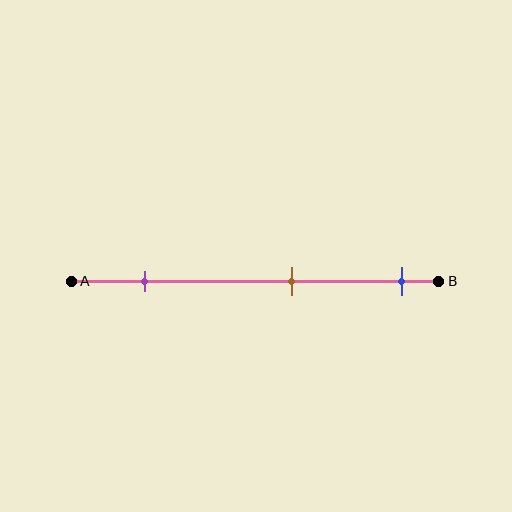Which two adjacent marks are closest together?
The brown and blue marks are the closest adjacent pair.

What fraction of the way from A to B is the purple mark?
The purple mark is approximately 20% (0.2) of the way from A to B.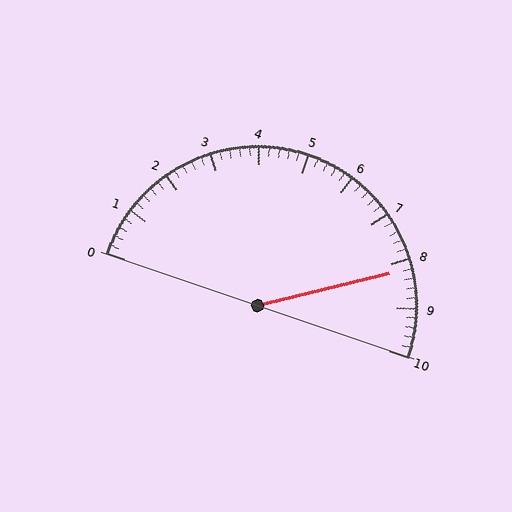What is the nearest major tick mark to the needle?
The nearest major tick mark is 8.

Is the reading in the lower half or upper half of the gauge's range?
The reading is in the upper half of the range (0 to 10).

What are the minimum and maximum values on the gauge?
The gauge ranges from 0 to 10.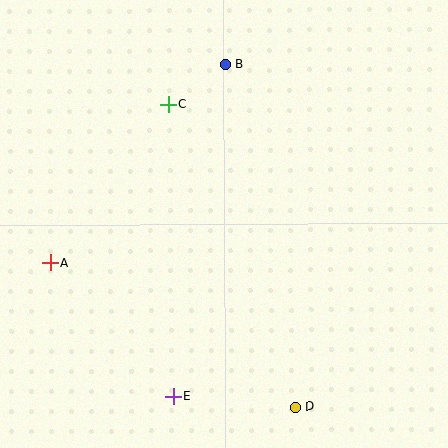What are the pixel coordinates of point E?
Point E is at (173, 397).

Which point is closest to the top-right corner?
Point B is closest to the top-right corner.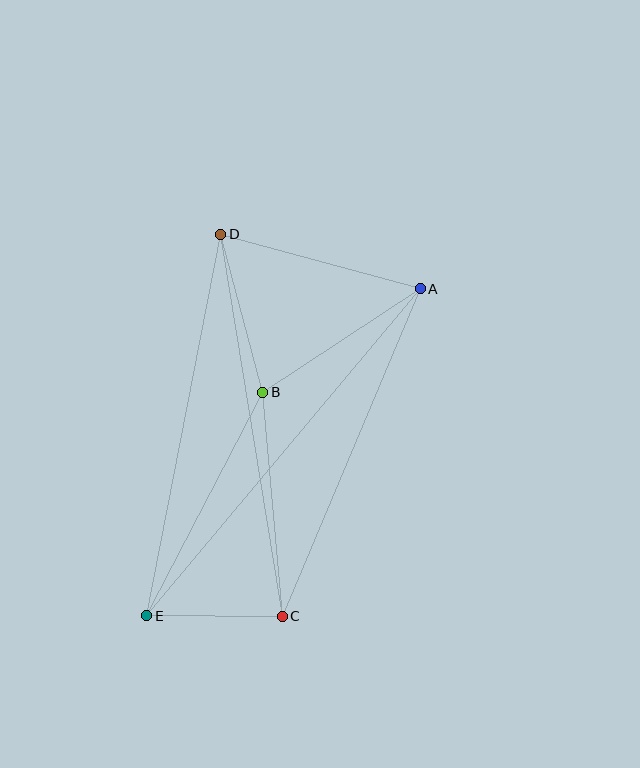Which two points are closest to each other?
Points C and E are closest to each other.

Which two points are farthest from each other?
Points A and E are farthest from each other.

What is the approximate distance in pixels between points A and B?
The distance between A and B is approximately 188 pixels.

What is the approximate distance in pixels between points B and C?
The distance between B and C is approximately 225 pixels.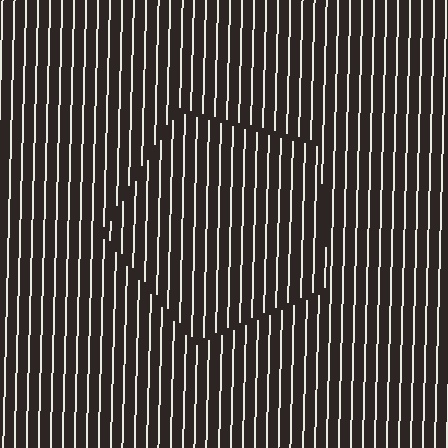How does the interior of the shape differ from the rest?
The interior of the shape contains the same grating, shifted by half a period — the contour is defined by the phase discontinuity where line-ends from the inner and outer gratings abut.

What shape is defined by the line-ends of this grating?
An illusory pentagon. The interior of the shape contains the same grating, shifted by half a period — the contour is defined by the phase discontinuity where line-ends from the inner and outer gratings abut.